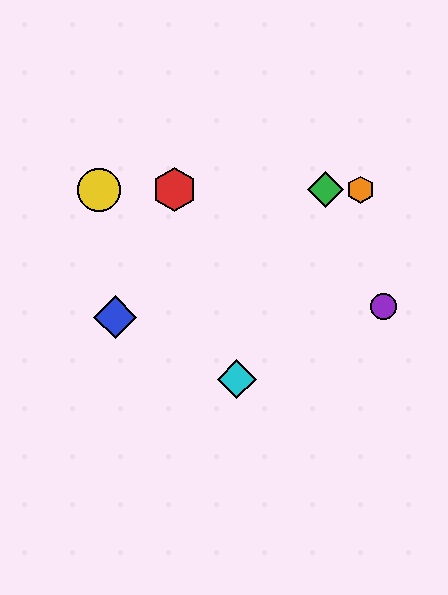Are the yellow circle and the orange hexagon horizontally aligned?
Yes, both are at y≈190.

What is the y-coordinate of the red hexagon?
The red hexagon is at y≈190.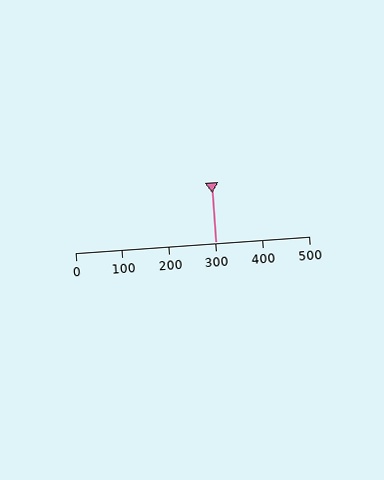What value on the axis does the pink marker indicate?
The marker indicates approximately 300.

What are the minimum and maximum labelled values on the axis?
The axis runs from 0 to 500.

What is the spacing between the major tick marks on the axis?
The major ticks are spaced 100 apart.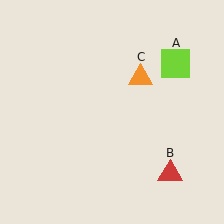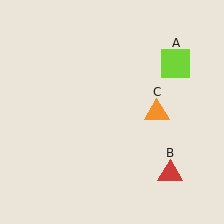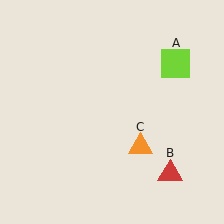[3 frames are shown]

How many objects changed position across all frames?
1 object changed position: orange triangle (object C).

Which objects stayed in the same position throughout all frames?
Lime square (object A) and red triangle (object B) remained stationary.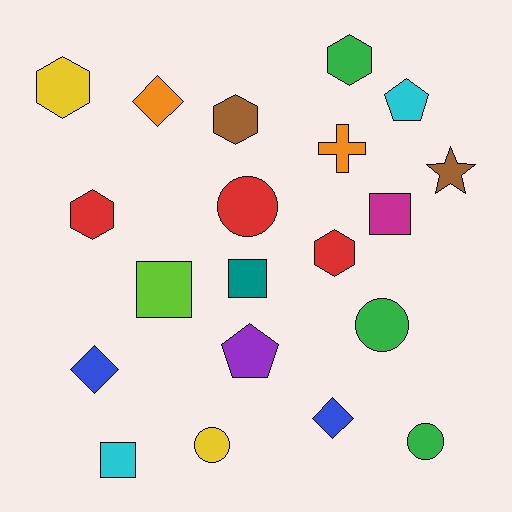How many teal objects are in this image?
There is 1 teal object.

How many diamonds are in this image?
There are 3 diamonds.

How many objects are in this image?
There are 20 objects.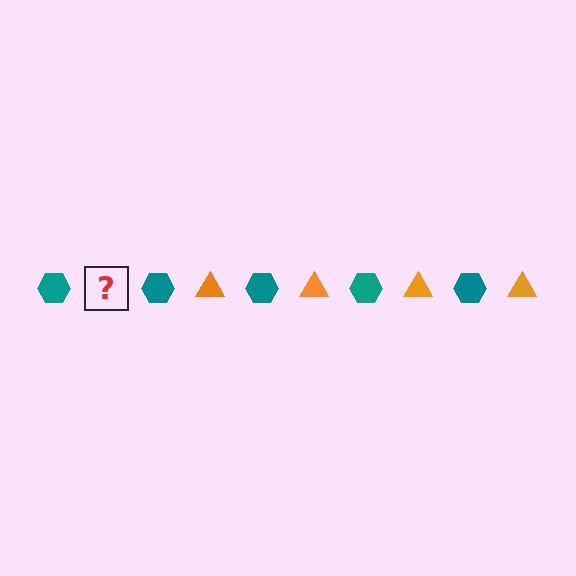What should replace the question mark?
The question mark should be replaced with an orange triangle.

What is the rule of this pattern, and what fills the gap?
The rule is that the pattern alternates between teal hexagon and orange triangle. The gap should be filled with an orange triangle.